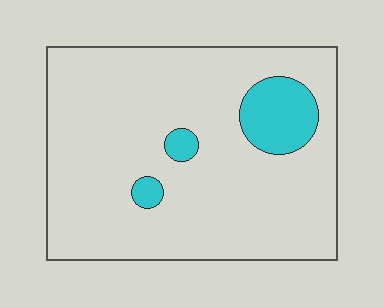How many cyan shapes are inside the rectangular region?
3.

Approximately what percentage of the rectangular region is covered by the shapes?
Approximately 10%.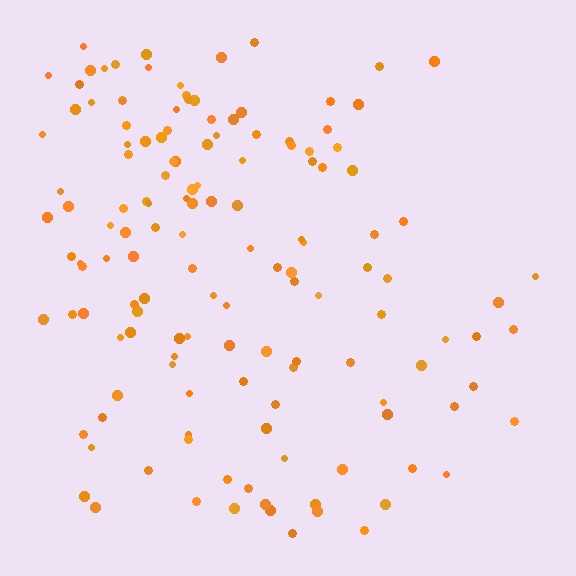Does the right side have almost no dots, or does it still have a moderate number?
Still a moderate number, just noticeably fewer than the left.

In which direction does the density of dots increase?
From right to left, with the left side densest.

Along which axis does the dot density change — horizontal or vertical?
Horizontal.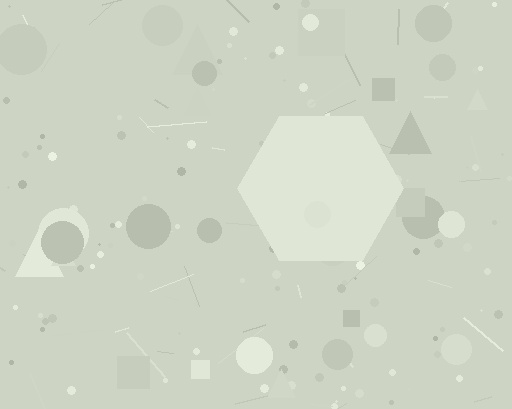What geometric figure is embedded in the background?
A hexagon is embedded in the background.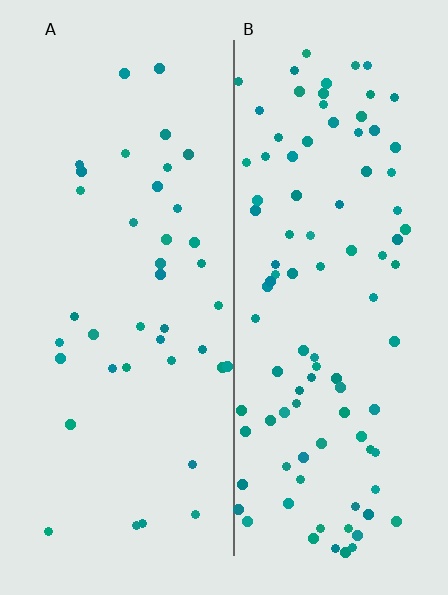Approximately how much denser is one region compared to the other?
Approximately 2.5× — region B over region A.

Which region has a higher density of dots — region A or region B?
B (the right).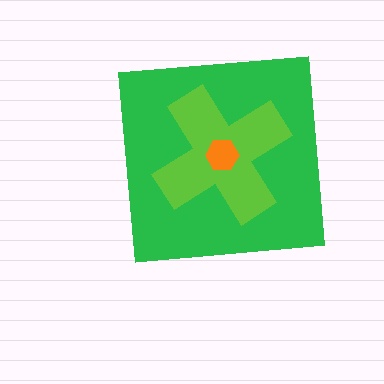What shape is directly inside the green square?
The lime cross.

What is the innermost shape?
The orange hexagon.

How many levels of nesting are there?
3.